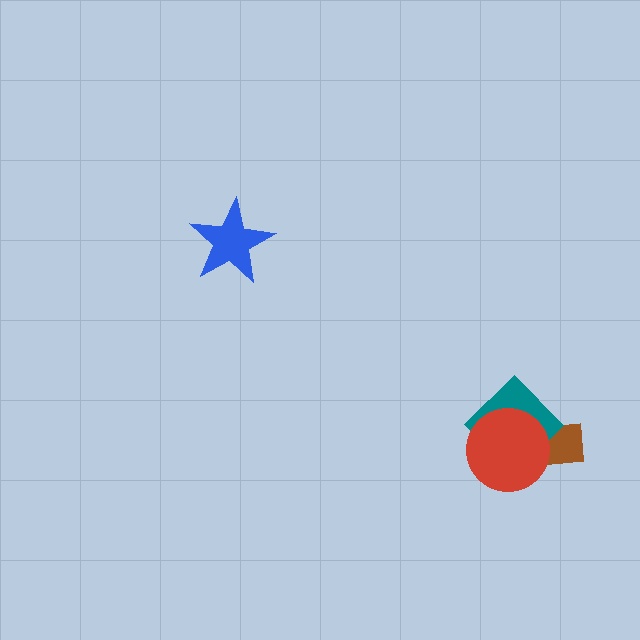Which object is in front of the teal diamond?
The red circle is in front of the teal diamond.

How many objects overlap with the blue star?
0 objects overlap with the blue star.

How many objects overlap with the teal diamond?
2 objects overlap with the teal diamond.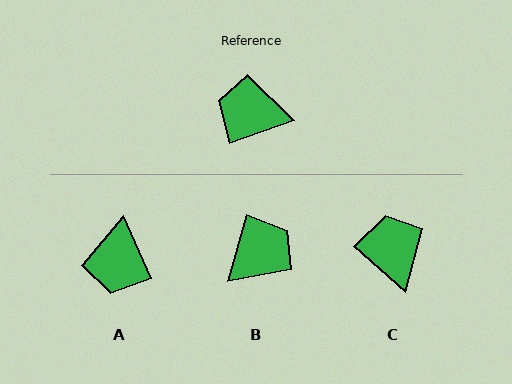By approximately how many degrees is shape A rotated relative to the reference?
Approximately 95 degrees counter-clockwise.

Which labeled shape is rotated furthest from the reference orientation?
B, about 126 degrees away.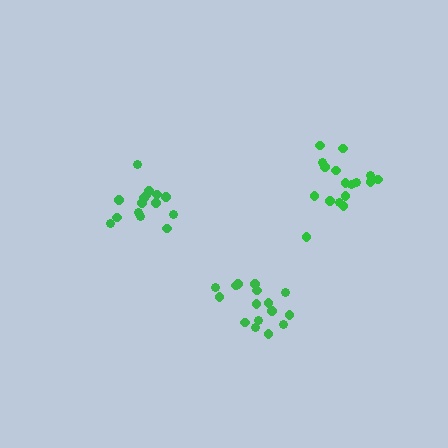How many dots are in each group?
Group 1: 16 dots, Group 2: 17 dots, Group 3: 16 dots (49 total).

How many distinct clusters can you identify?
There are 3 distinct clusters.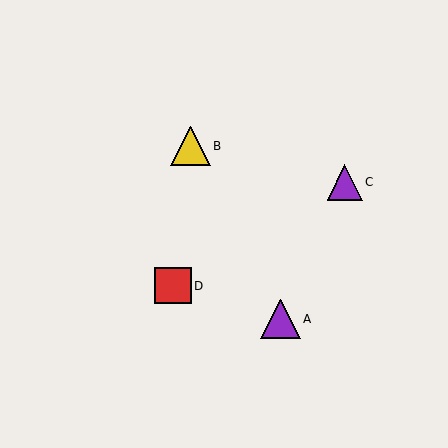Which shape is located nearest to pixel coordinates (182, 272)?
The red square (labeled D) at (173, 286) is nearest to that location.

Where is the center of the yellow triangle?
The center of the yellow triangle is at (191, 146).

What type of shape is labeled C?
Shape C is a purple triangle.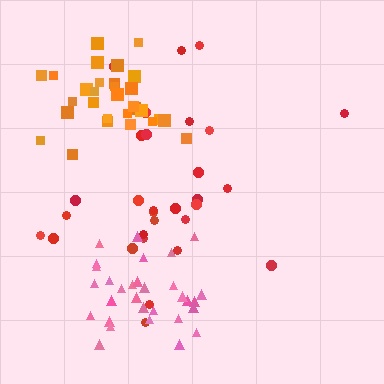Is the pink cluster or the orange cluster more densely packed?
Pink.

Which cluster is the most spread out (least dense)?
Red.